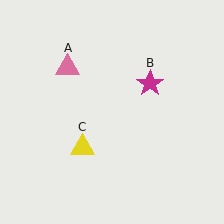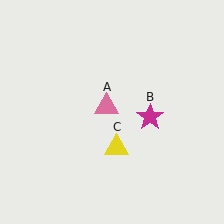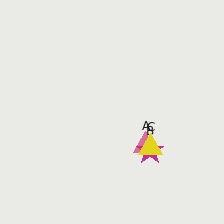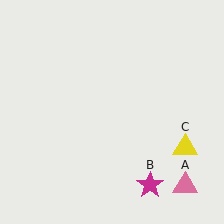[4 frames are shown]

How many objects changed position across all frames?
3 objects changed position: pink triangle (object A), magenta star (object B), yellow triangle (object C).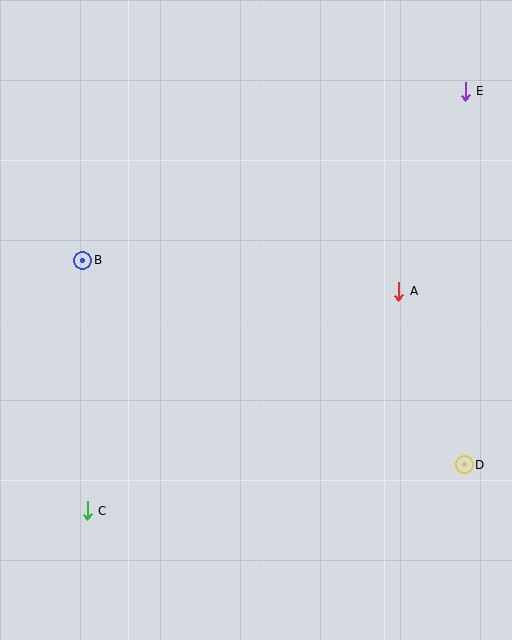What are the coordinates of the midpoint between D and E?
The midpoint between D and E is at (465, 278).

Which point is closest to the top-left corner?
Point B is closest to the top-left corner.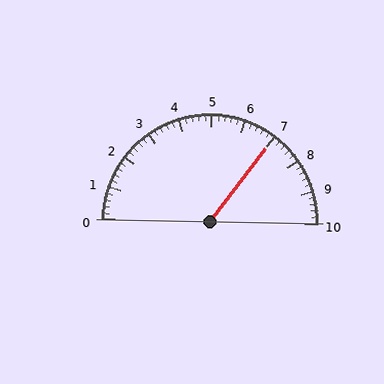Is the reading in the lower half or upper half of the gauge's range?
The reading is in the upper half of the range (0 to 10).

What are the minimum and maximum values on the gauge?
The gauge ranges from 0 to 10.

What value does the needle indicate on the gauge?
The needle indicates approximately 7.0.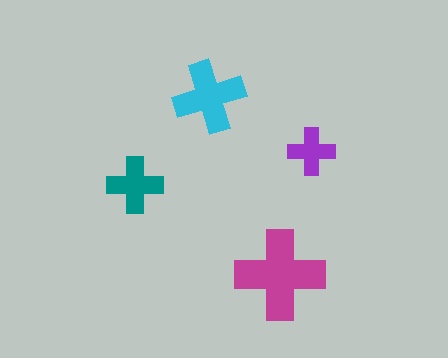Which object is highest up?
The cyan cross is topmost.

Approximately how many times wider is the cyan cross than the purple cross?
About 1.5 times wider.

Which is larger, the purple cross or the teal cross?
The teal one.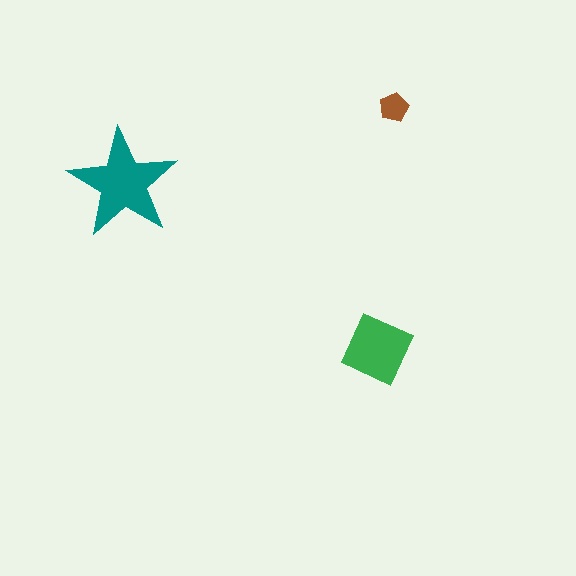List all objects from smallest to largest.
The brown pentagon, the green diamond, the teal star.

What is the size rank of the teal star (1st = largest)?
1st.